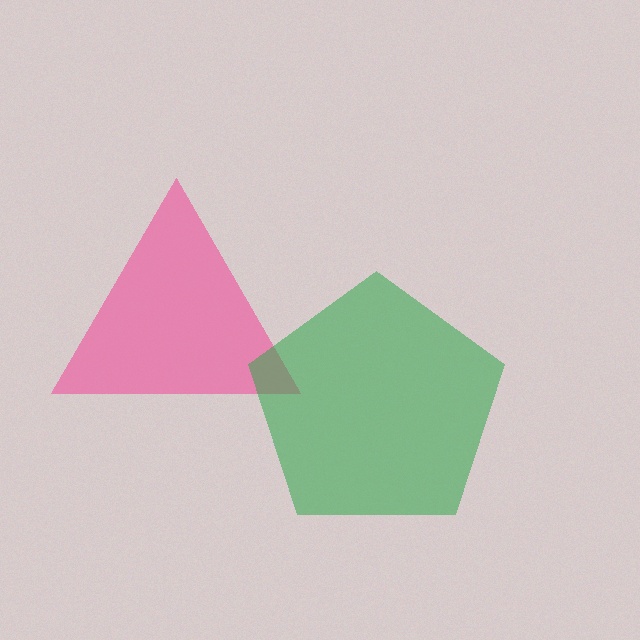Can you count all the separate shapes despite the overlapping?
Yes, there are 2 separate shapes.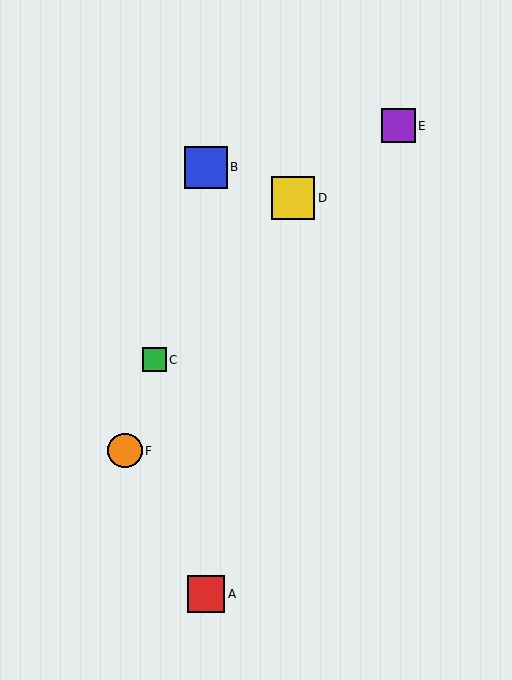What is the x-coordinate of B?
Object B is at x≈206.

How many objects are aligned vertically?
2 objects (A, B) are aligned vertically.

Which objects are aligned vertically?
Objects A, B are aligned vertically.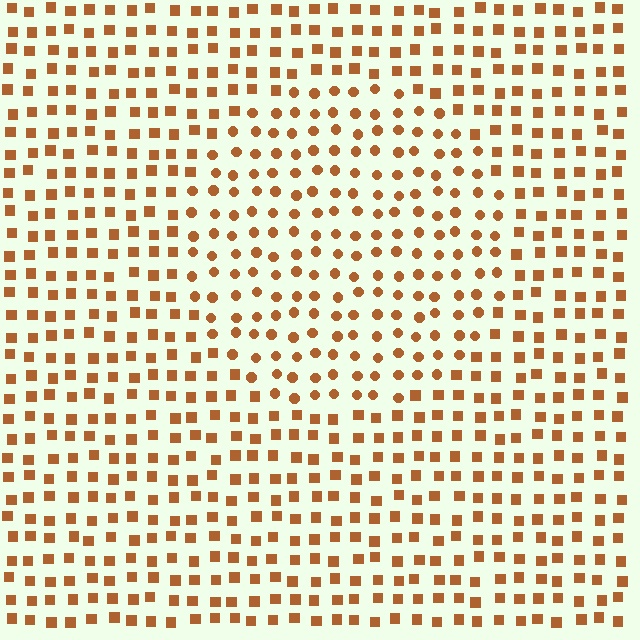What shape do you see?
I see a circle.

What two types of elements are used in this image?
The image uses circles inside the circle region and squares outside it.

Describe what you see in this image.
The image is filled with small brown elements arranged in a uniform grid. A circle-shaped region contains circles, while the surrounding area contains squares. The boundary is defined purely by the change in element shape.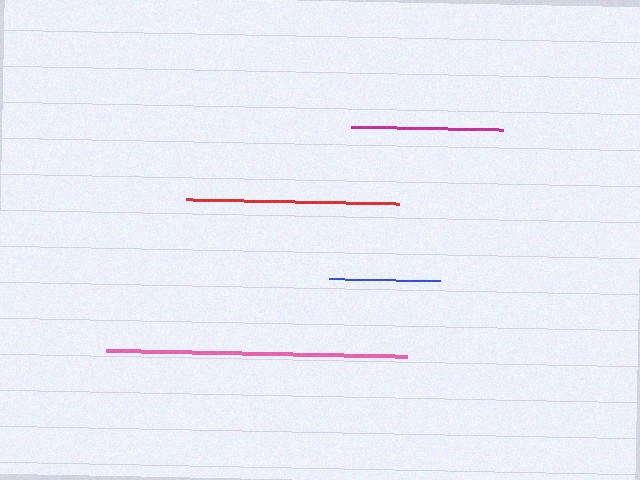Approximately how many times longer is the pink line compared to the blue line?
The pink line is approximately 2.7 times the length of the blue line.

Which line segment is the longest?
The pink line is the longest at approximately 302 pixels.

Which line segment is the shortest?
The blue line is the shortest at approximately 110 pixels.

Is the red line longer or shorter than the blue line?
The red line is longer than the blue line.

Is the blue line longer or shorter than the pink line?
The pink line is longer than the blue line.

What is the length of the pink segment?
The pink segment is approximately 302 pixels long.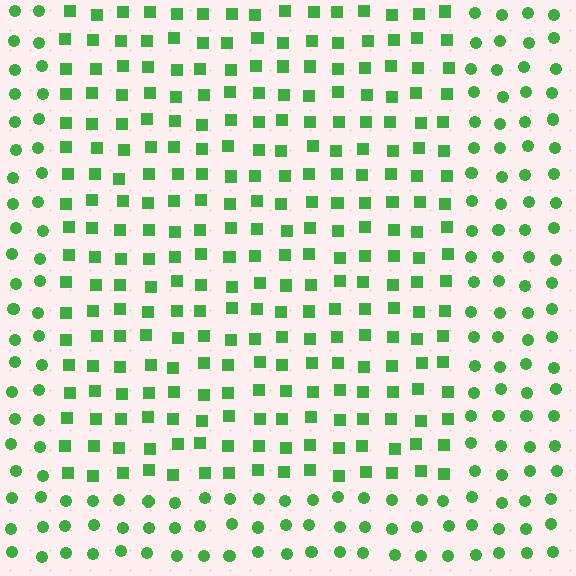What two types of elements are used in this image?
The image uses squares inside the rectangle region and circles outside it.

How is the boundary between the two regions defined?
The boundary is defined by a change in element shape: squares inside vs. circles outside. All elements share the same color and spacing.